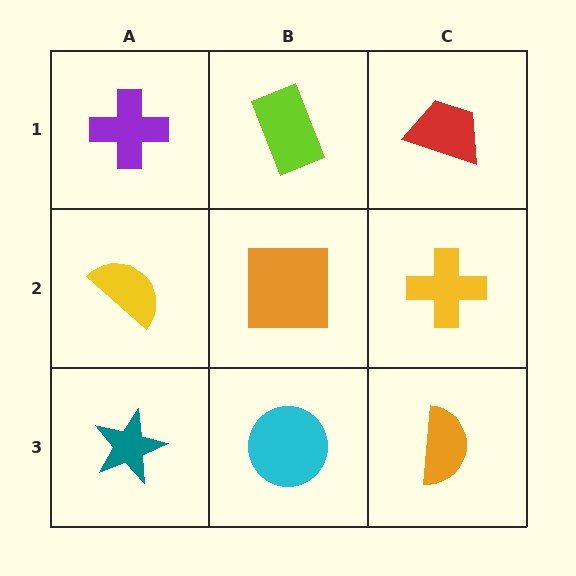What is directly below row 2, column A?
A teal star.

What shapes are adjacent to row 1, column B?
An orange square (row 2, column B), a purple cross (row 1, column A), a red trapezoid (row 1, column C).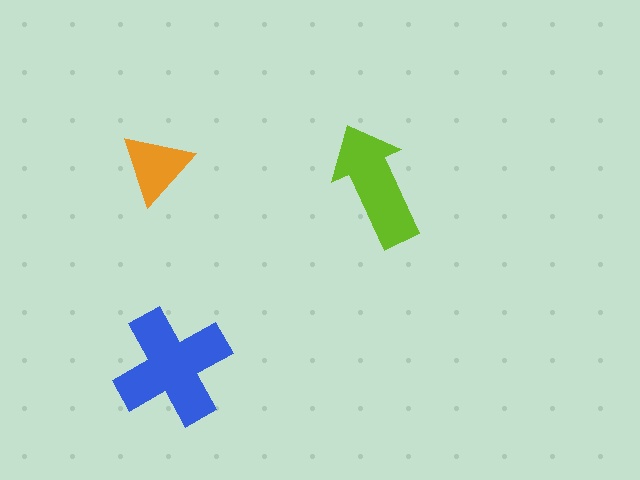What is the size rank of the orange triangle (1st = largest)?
3rd.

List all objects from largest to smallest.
The blue cross, the lime arrow, the orange triangle.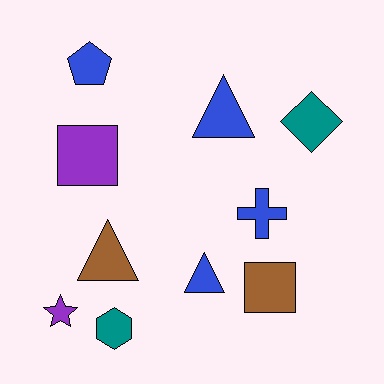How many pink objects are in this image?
There are no pink objects.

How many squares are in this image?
There are 2 squares.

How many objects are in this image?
There are 10 objects.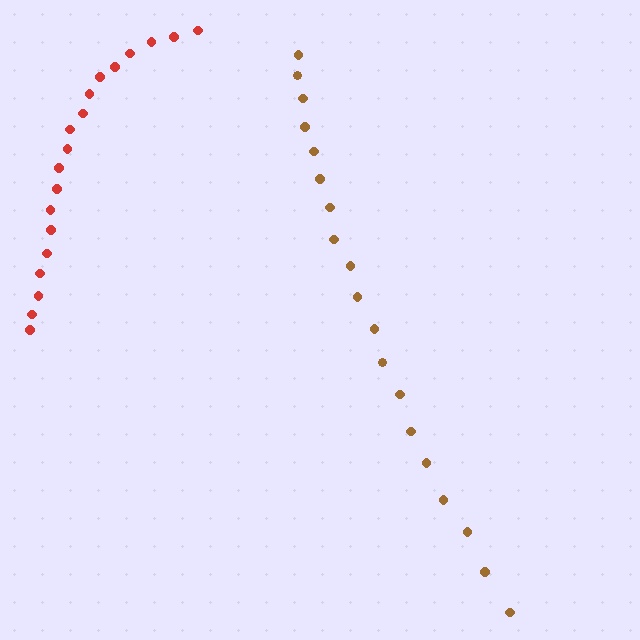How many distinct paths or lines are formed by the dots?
There are 2 distinct paths.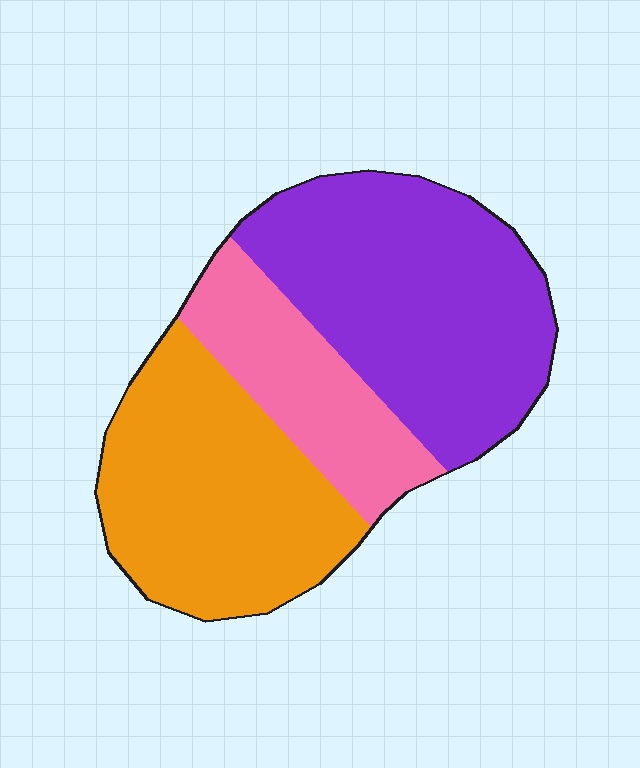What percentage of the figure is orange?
Orange covers 36% of the figure.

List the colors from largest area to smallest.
From largest to smallest: purple, orange, pink.